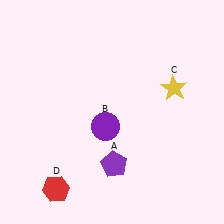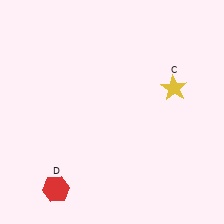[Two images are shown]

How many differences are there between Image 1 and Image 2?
There are 2 differences between the two images.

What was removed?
The purple circle (B), the purple pentagon (A) were removed in Image 2.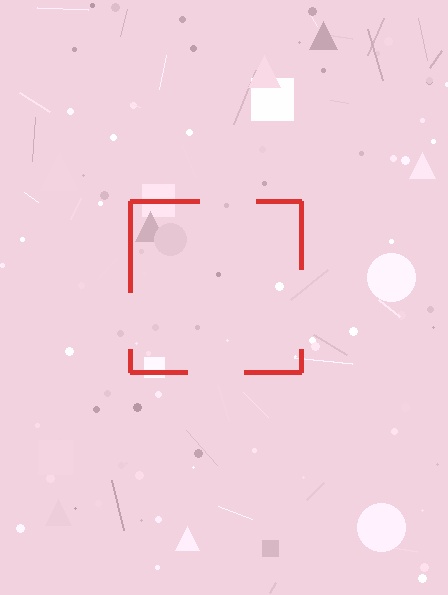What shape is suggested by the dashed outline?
The dashed outline suggests a square.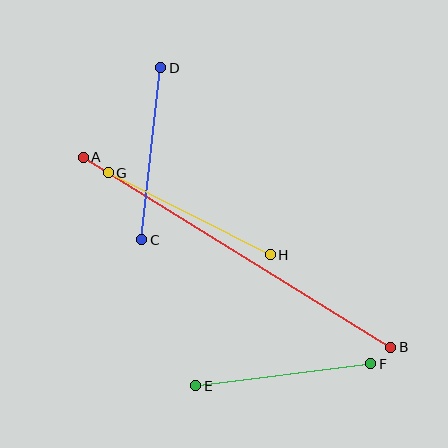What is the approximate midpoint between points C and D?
The midpoint is at approximately (151, 154) pixels.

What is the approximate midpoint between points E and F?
The midpoint is at approximately (283, 375) pixels.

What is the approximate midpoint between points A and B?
The midpoint is at approximately (237, 252) pixels.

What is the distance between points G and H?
The distance is approximately 182 pixels.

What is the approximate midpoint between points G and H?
The midpoint is at approximately (189, 214) pixels.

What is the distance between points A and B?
The distance is approximately 361 pixels.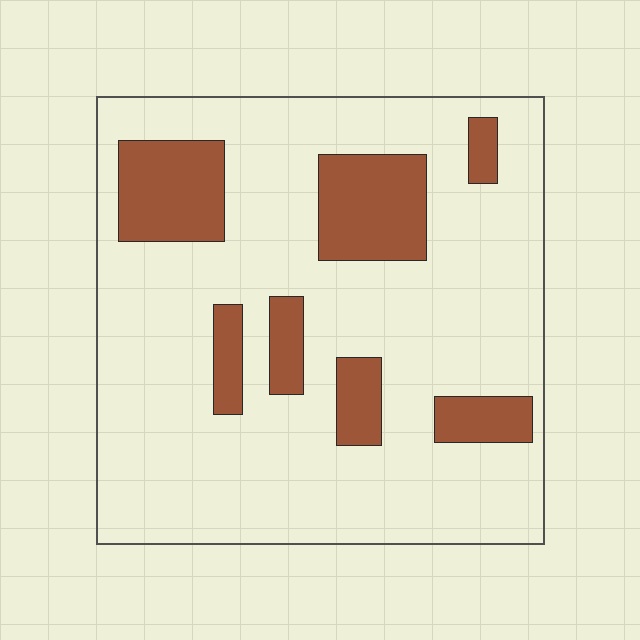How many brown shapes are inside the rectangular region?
7.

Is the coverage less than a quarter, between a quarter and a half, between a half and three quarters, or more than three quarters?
Less than a quarter.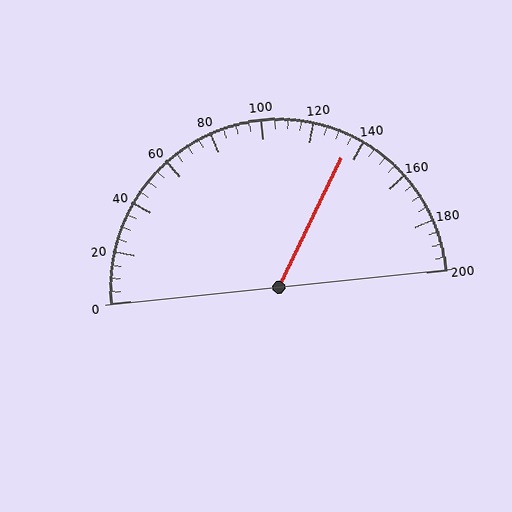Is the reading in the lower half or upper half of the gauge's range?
The reading is in the upper half of the range (0 to 200).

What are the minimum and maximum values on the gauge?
The gauge ranges from 0 to 200.